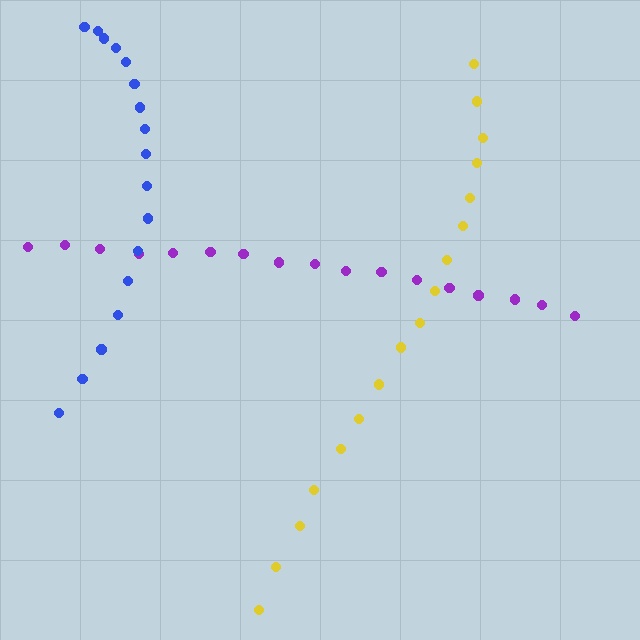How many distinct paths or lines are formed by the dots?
There are 3 distinct paths.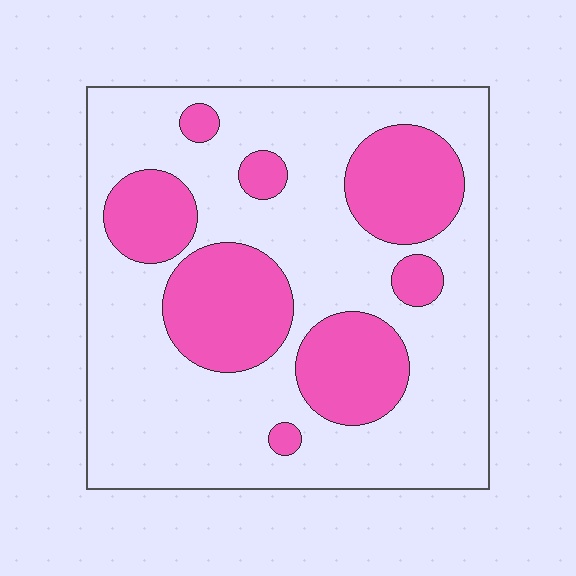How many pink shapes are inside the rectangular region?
8.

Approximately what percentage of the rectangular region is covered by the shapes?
Approximately 30%.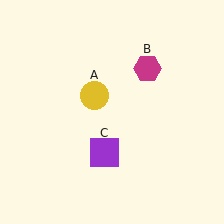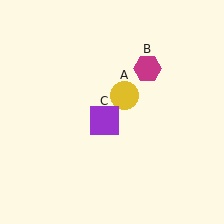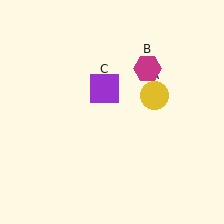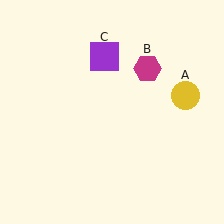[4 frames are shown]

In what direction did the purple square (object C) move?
The purple square (object C) moved up.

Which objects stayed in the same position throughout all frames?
Magenta hexagon (object B) remained stationary.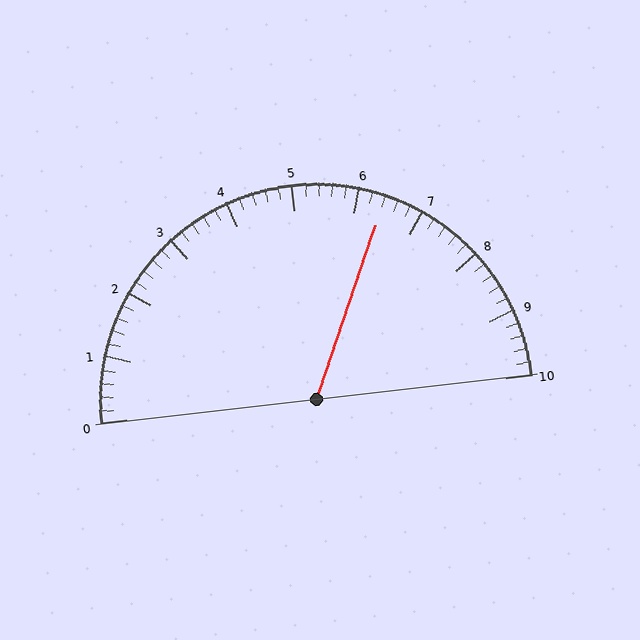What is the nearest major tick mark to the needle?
The nearest major tick mark is 6.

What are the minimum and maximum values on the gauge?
The gauge ranges from 0 to 10.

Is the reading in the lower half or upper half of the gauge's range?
The reading is in the upper half of the range (0 to 10).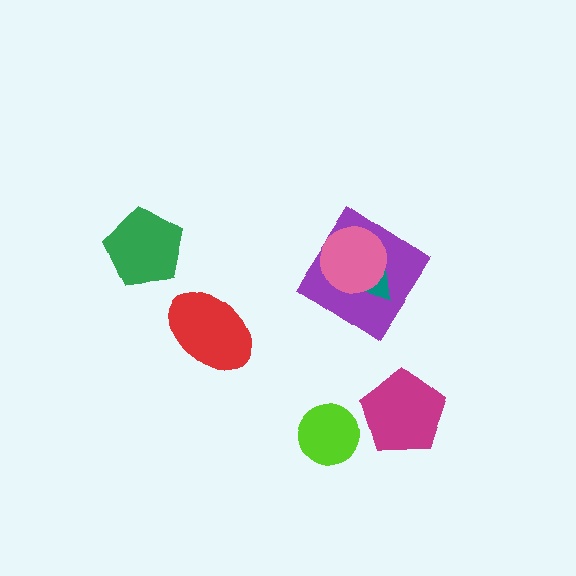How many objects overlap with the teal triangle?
2 objects overlap with the teal triangle.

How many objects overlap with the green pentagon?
0 objects overlap with the green pentagon.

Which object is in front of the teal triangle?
The pink circle is in front of the teal triangle.